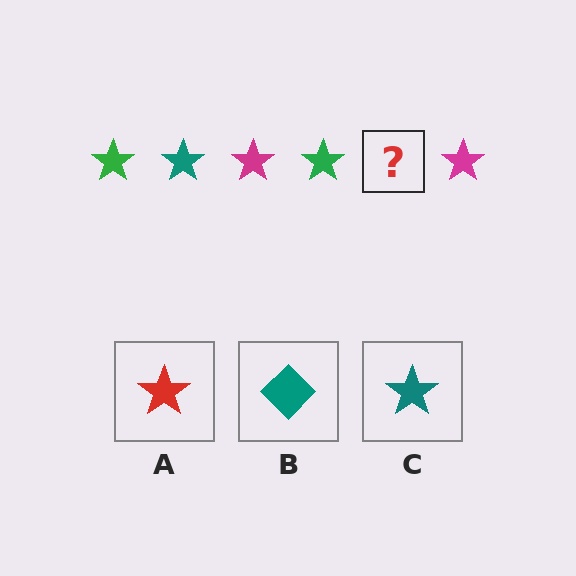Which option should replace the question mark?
Option C.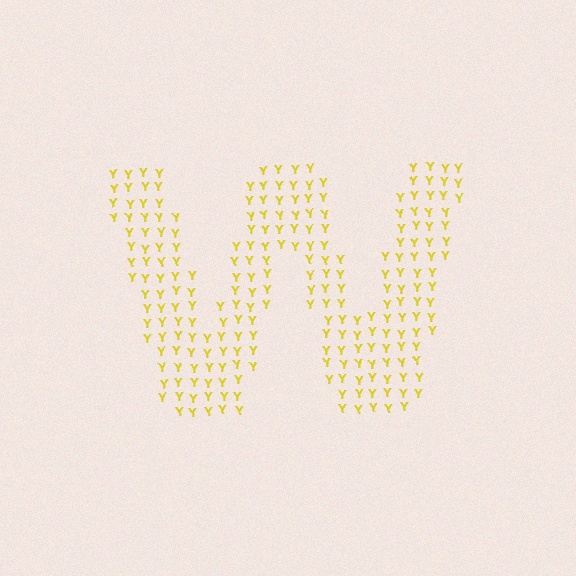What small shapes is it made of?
It is made of small letter Y's.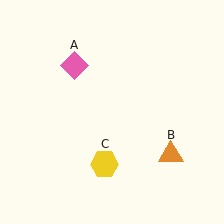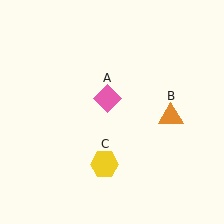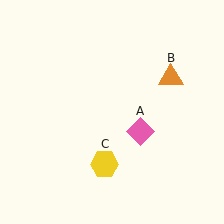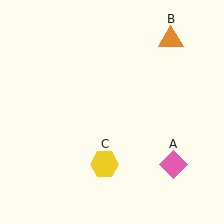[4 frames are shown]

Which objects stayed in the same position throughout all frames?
Yellow hexagon (object C) remained stationary.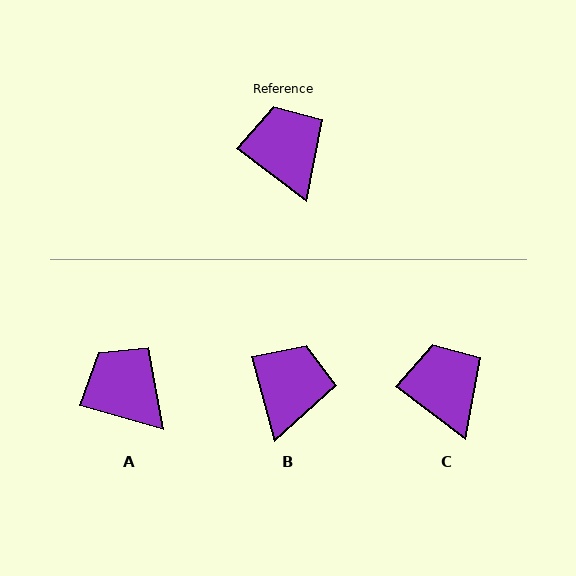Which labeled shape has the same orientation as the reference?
C.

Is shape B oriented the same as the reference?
No, it is off by about 38 degrees.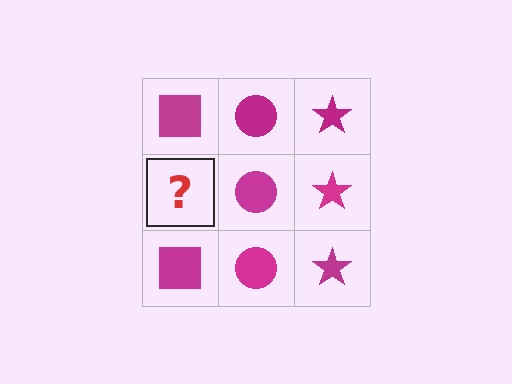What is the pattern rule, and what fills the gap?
The rule is that each column has a consistent shape. The gap should be filled with a magenta square.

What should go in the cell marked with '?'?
The missing cell should contain a magenta square.